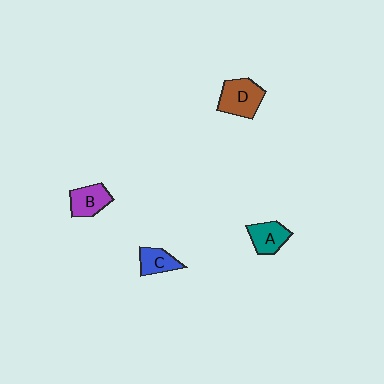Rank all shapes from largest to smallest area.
From largest to smallest: D (brown), B (purple), A (teal), C (blue).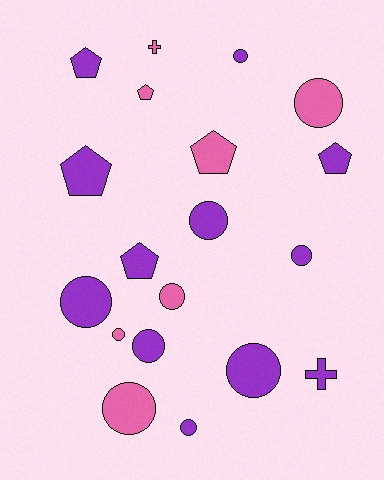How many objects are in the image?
There are 19 objects.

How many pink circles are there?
There are 4 pink circles.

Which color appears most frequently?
Purple, with 12 objects.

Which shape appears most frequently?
Circle, with 11 objects.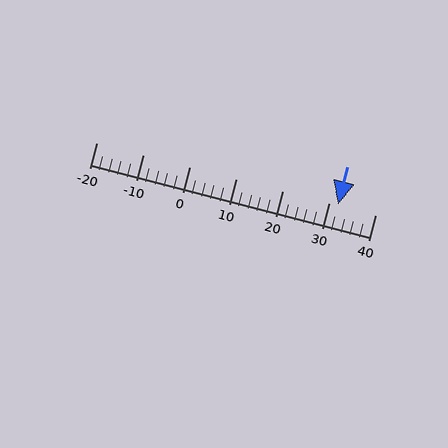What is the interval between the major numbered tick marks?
The major tick marks are spaced 10 units apart.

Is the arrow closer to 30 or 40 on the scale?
The arrow is closer to 30.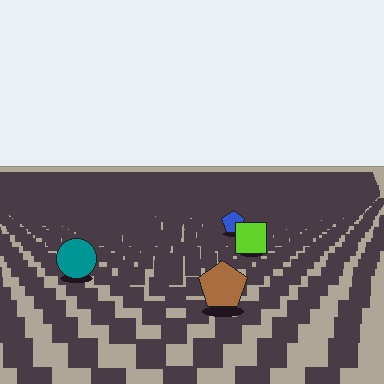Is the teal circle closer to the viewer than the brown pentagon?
No. The brown pentagon is closer — you can tell from the texture gradient: the ground texture is coarser near it.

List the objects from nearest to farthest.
From nearest to farthest: the brown pentagon, the teal circle, the lime square, the blue pentagon.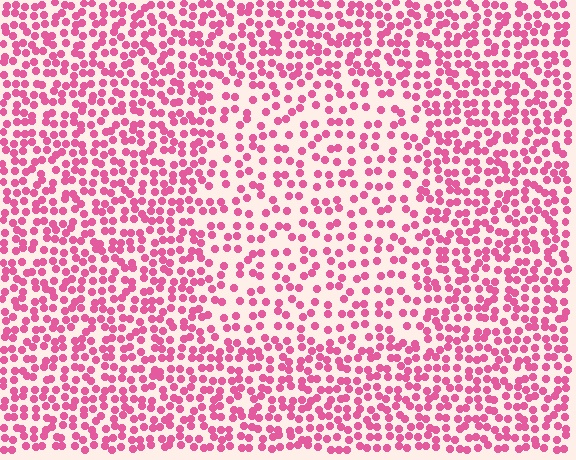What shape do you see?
I see a rectangle.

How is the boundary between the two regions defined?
The boundary is defined by a change in element density (approximately 1.7x ratio). All elements are the same color, size, and shape.